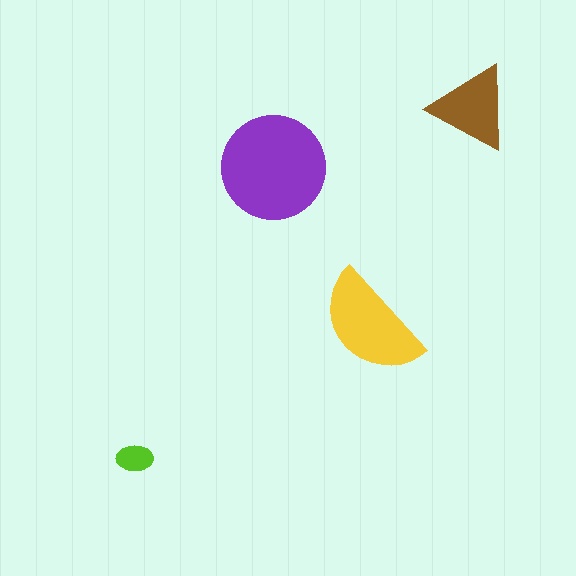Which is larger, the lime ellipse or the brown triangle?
The brown triangle.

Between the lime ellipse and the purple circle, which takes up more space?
The purple circle.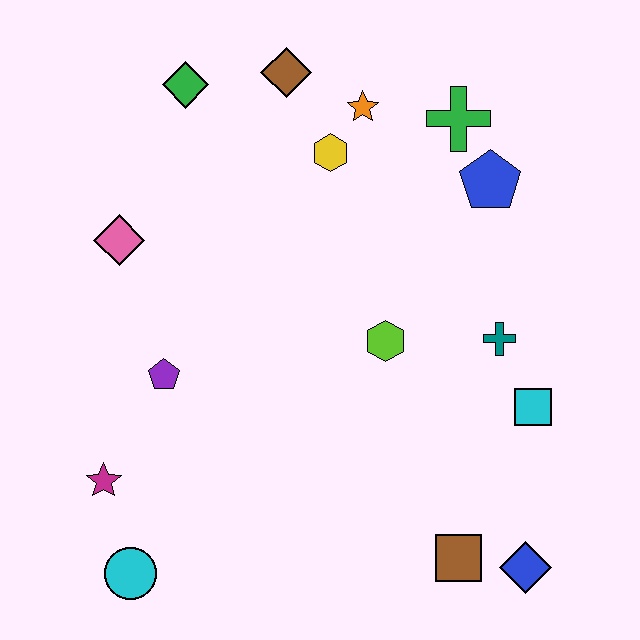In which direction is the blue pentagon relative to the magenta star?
The blue pentagon is to the right of the magenta star.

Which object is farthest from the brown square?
The green diamond is farthest from the brown square.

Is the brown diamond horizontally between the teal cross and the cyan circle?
Yes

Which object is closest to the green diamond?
The brown diamond is closest to the green diamond.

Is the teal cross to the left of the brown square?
No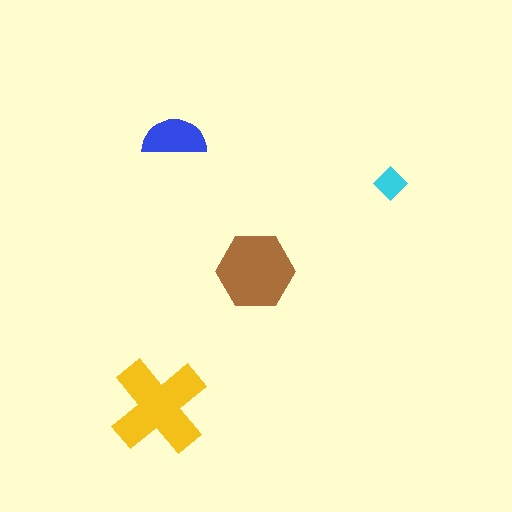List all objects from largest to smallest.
The yellow cross, the brown hexagon, the blue semicircle, the cyan diamond.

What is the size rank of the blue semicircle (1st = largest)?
3rd.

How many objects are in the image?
There are 4 objects in the image.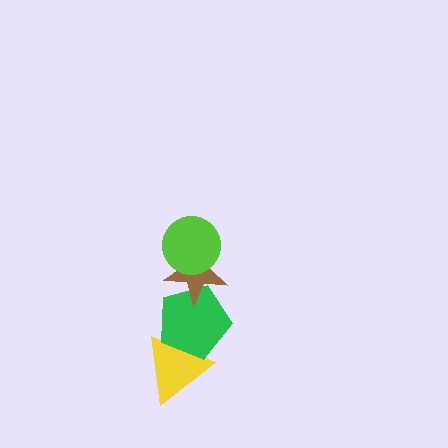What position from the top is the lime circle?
The lime circle is 1st from the top.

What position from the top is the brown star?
The brown star is 2nd from the top.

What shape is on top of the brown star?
The lime circle is on top of the brown star.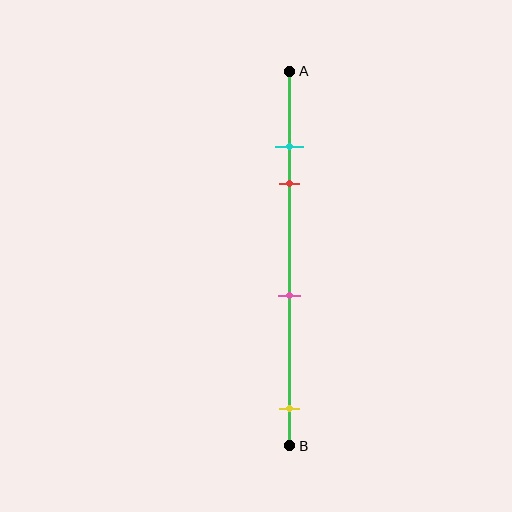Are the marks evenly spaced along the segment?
No, the marks are not evenly spaced.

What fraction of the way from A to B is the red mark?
The red mark is approximately 30% (0.3) of the way from A to B.